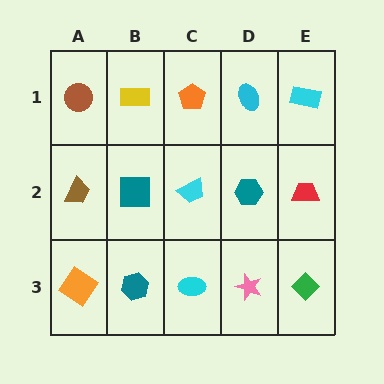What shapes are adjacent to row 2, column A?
A brown circle (row 1, column A), an orange diamond (row 3, column A), a teal square (row 2, column B).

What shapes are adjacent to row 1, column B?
A teal square (row 2, column B), a brown circle (row 1, column A), an orange pentagon (row 1, column C).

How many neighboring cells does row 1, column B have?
3.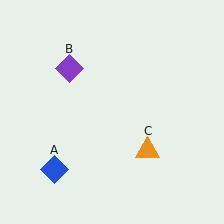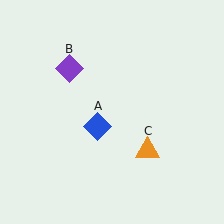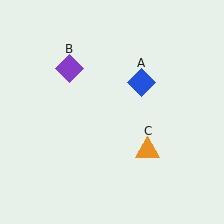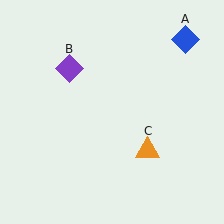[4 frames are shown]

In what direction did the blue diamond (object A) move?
The blue diamond (object A) moved up and to the right.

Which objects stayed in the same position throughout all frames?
Purple diamond (object B) and orange triangle (object C) remained stationary.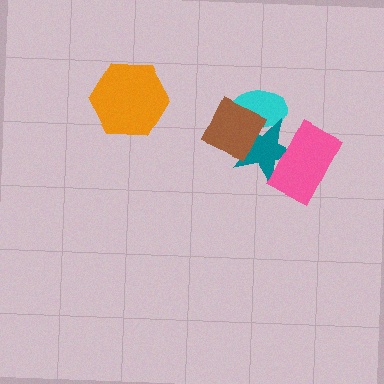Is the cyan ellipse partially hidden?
Yes, it is partially covered by another shape.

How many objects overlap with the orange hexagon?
0 objects overlap with the orange hexagon.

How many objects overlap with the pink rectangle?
1 object overlaps with the pink rectangle.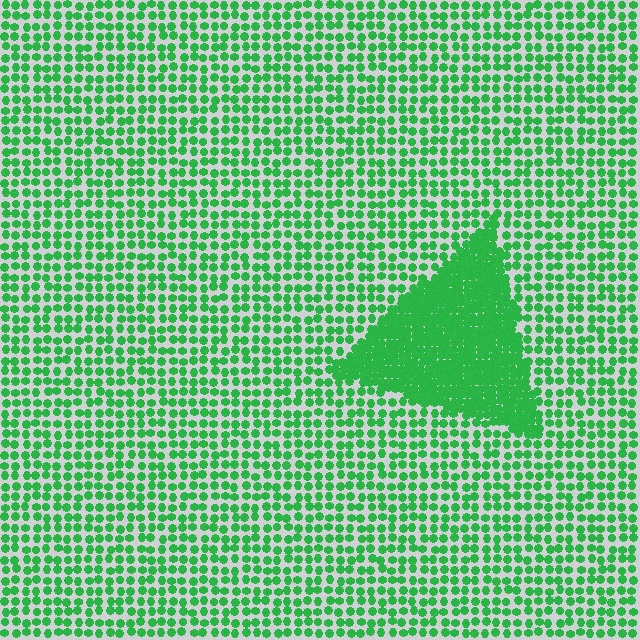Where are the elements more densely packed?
The elements are more densely packed inside the triangle boundary.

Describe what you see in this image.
The image contains small green elements arranged at two different densities. A triangle-shaped region is visible where the elements are more densely packed than the surrounding area.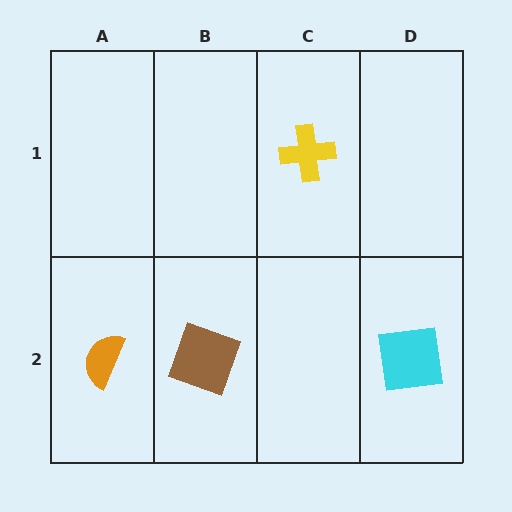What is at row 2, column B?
A brown square.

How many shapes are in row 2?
3 shapes.